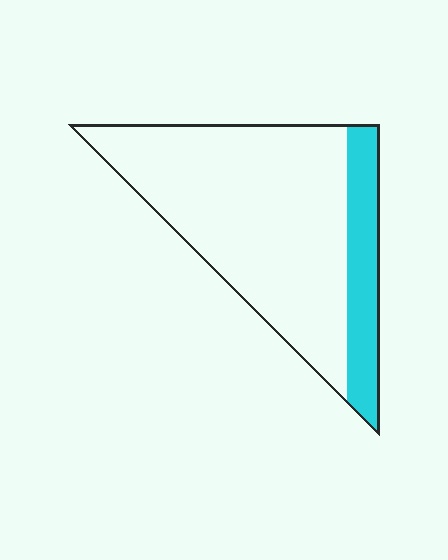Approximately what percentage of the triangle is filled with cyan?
Approximately 20%.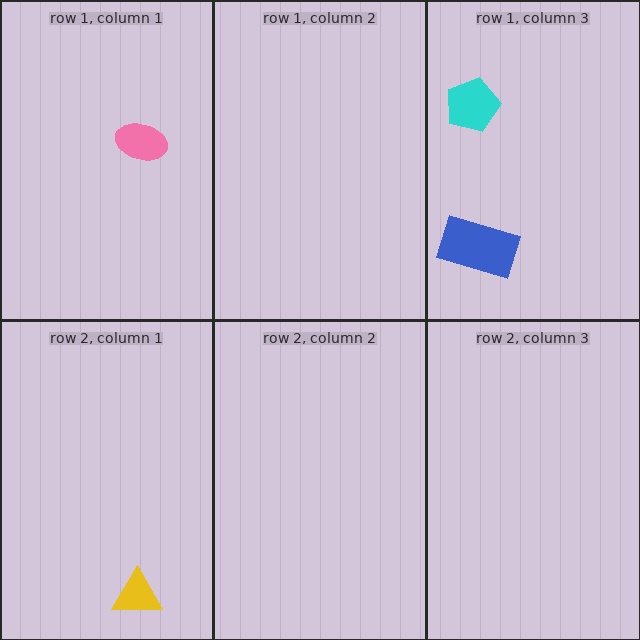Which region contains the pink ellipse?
The row 1, column 1 region.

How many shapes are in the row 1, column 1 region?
1.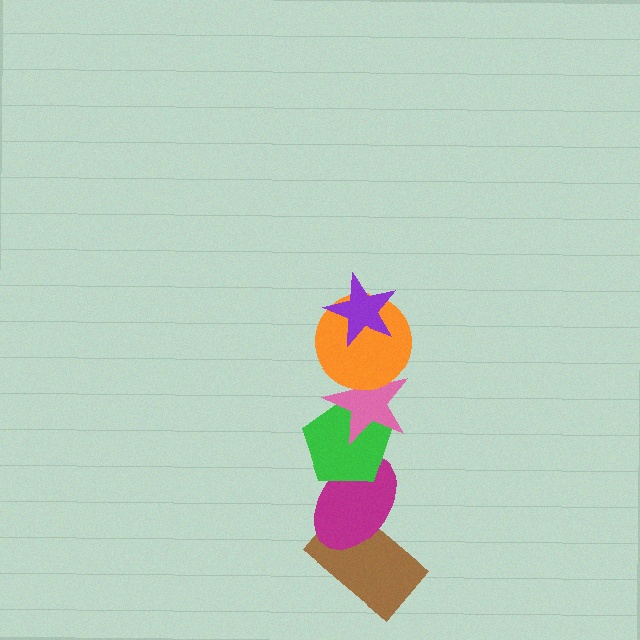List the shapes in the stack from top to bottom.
From top to bottom: the purple star, the orange circle, the pink star, the green pentagon, the magenta ellipse, the brown rectangle.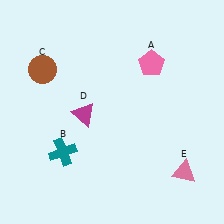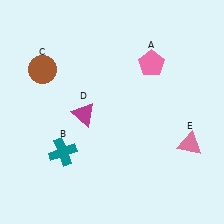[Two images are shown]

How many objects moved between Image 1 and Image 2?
1 object moved between the two images.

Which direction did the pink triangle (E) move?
The pink triangle (E) moved up.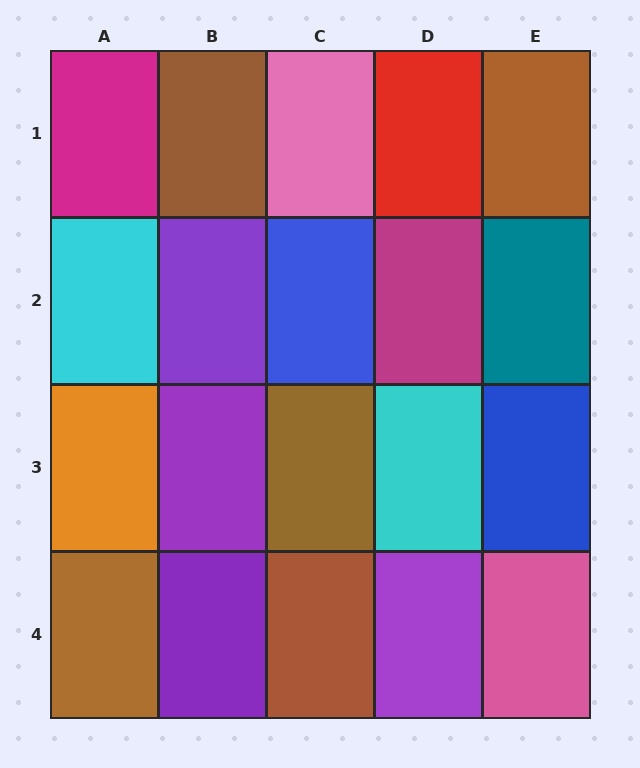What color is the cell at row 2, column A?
Cyan.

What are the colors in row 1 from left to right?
Magenta, brown, pink, red, brown.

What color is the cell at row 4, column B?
Purple.